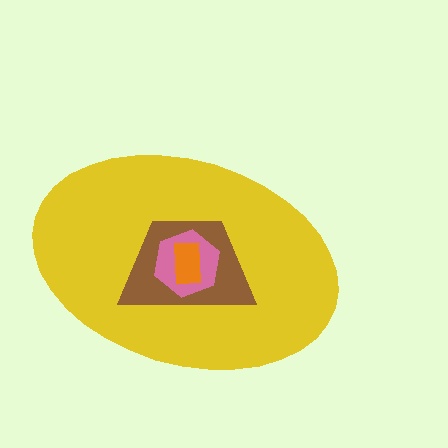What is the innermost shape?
The orange rectangle.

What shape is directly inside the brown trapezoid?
The pink hexagon.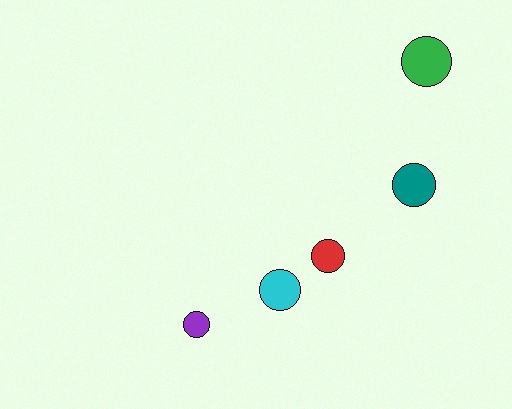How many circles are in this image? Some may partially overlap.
There are 5 circles.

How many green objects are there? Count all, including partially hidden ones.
There is 1 green object.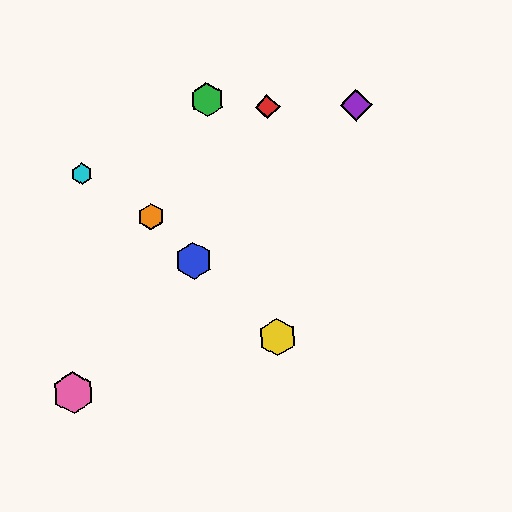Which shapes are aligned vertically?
The red diamond, the yellow hexagon are aligned vertically.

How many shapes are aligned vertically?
2 shapes (the red diamond, the yellow hexagon) are aligned vertically.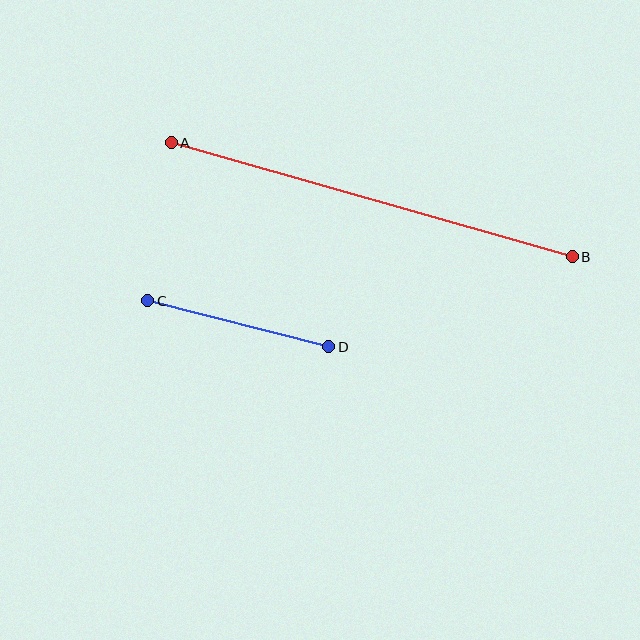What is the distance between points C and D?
The distance is approximately 187 pixels.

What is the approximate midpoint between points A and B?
The midpoint is at approximately (372, 200) pixels.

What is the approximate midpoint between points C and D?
The midpoint is at approximately (238, 324) pixels.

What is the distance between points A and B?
The distance is approximately 417 pixels.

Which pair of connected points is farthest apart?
Points A and B are farthest apart.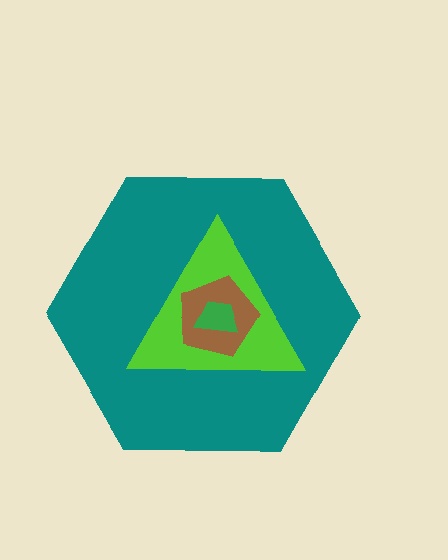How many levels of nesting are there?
4.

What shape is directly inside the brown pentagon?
The green trapezoid.